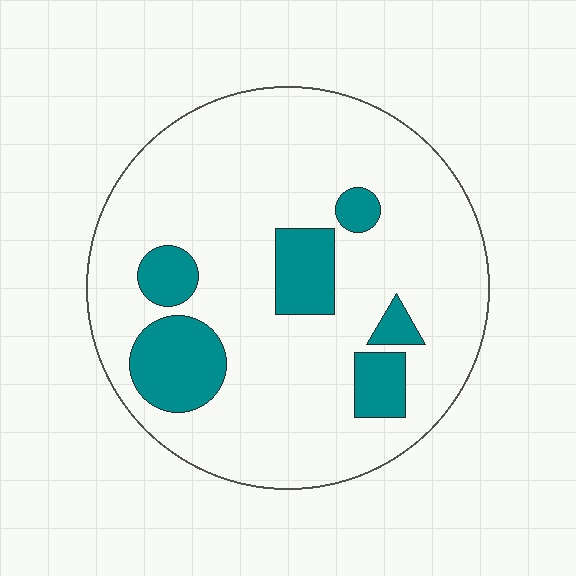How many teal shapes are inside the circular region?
6.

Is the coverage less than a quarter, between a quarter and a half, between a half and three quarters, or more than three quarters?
Less than a quarter.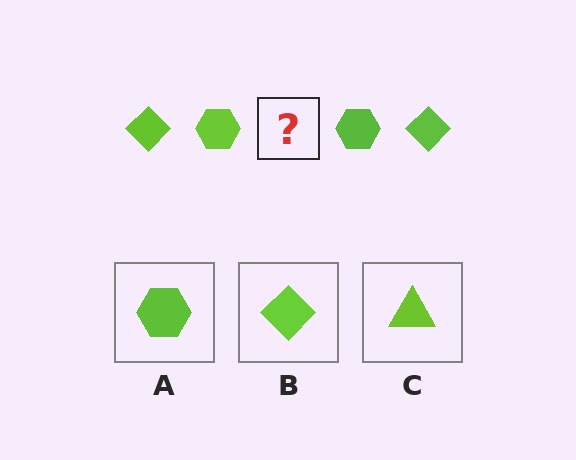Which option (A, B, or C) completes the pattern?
B.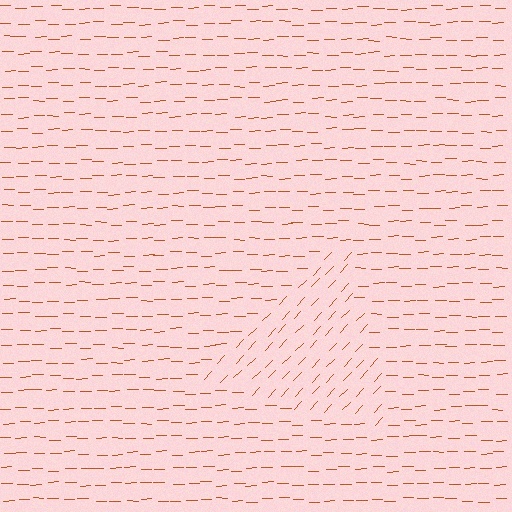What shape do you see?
I see a triangle.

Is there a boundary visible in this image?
Yes, there is a texture boundary formed by a change in line orientation.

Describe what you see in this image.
The image is filled with small brown line segments. A triangle region in the image has lines oriented differently from the surrounding lines, creating a visible texture boundary.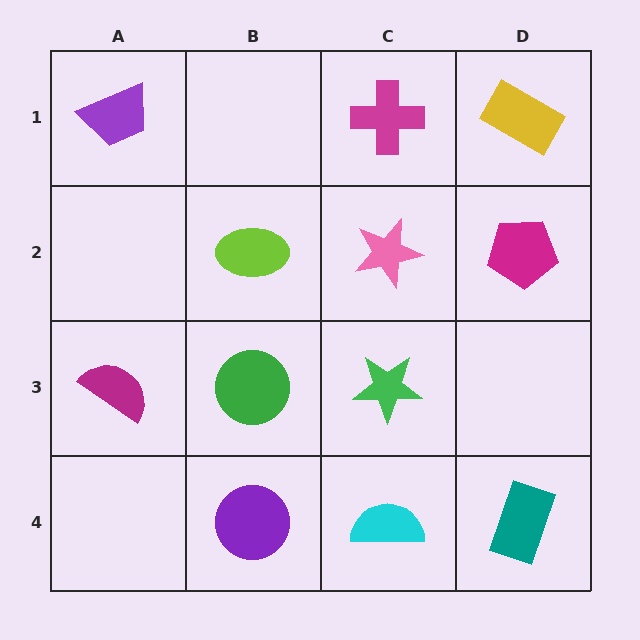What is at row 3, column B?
A green circle.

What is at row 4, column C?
A cyan semicircle.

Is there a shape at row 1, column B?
No, that cell is empty.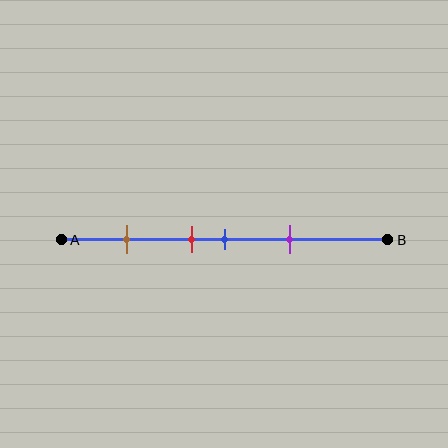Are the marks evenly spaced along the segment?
No, the marks are not evenly spaced.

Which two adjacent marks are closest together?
The red and blue marks are the closest adjacent pair.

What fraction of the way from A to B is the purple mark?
The purple mark is approximately 70% (0.7) of the way from A to B.